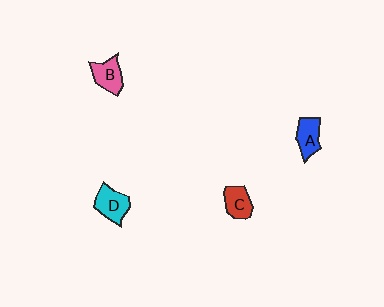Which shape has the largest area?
Shape D (cyan).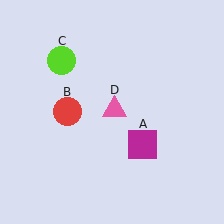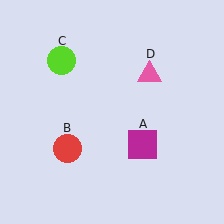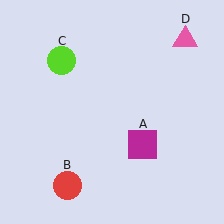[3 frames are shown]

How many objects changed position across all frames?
2 objects changed position: red circle (object B), pink triangle (object D).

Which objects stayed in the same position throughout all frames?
Magenta square (object A) and lime circle (object C) remained stationary.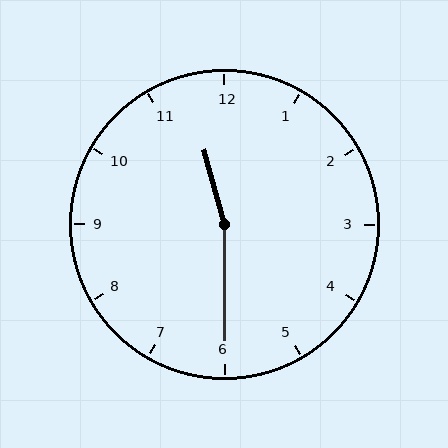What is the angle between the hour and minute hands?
Approximately 165 degrees.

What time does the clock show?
11:30.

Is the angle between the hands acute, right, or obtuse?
It is obtuse.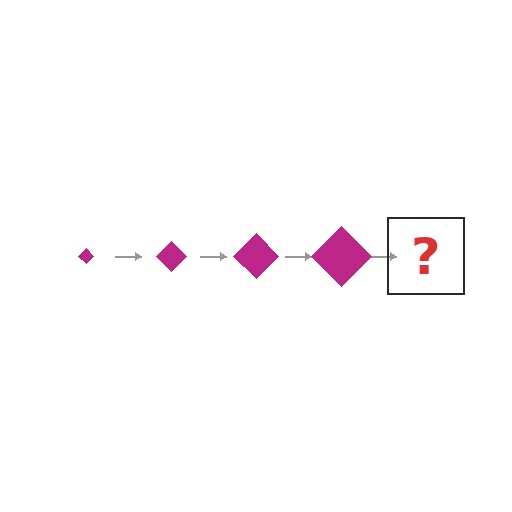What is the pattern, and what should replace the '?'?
The pattern is that the diamond gets progressively larger each step. The '?' should be a magenta diamond, larger than the previous one.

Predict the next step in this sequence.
The next step is a magenta diamond, larger than the previous one.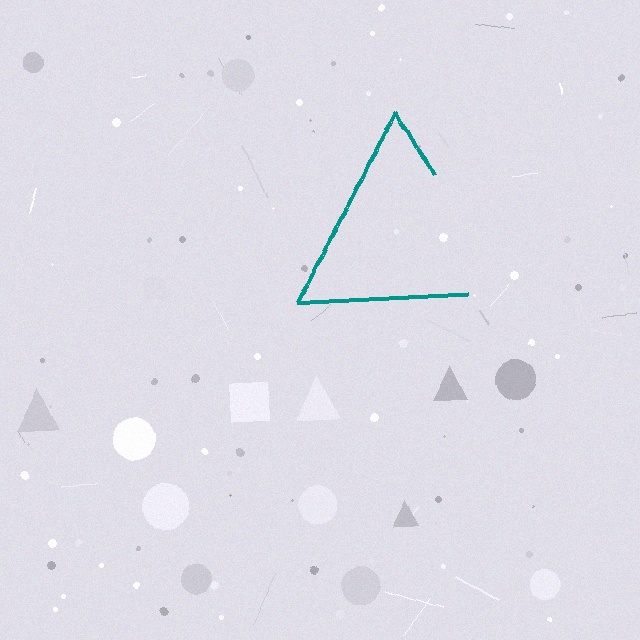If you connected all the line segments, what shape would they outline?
They would outline a triangle.